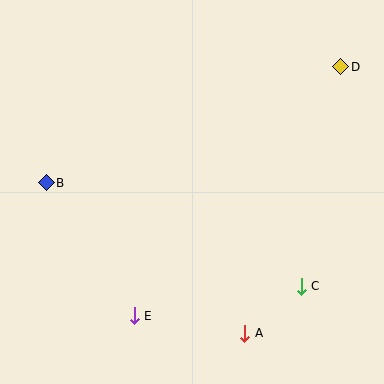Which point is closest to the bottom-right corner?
Point C is closest to the bottom-right corner.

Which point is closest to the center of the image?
Point E at (134, 316) is closest to the center.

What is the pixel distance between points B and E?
The distance between B and E is 159 pixels.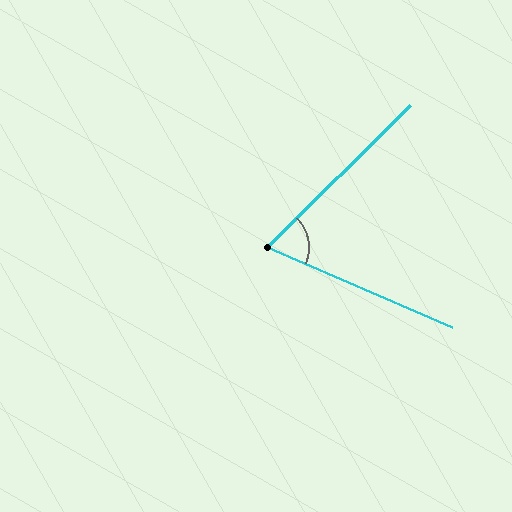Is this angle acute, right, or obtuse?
It is acute.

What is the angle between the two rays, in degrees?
Approximately 68 degrees.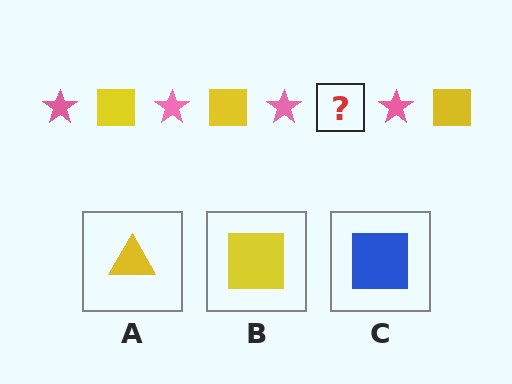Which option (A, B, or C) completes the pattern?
B.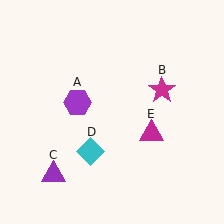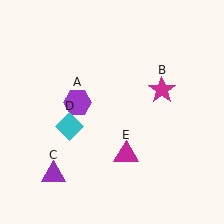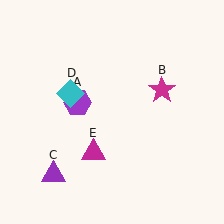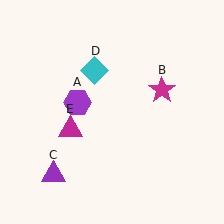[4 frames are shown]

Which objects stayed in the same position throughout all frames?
Purple hexagon (object A) and magenta star (object B) and purple triangle (object C) remained stationary.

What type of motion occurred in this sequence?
The cyan diamond (object D), magenta triangle (object E) rotated clockwise around the center of the scene.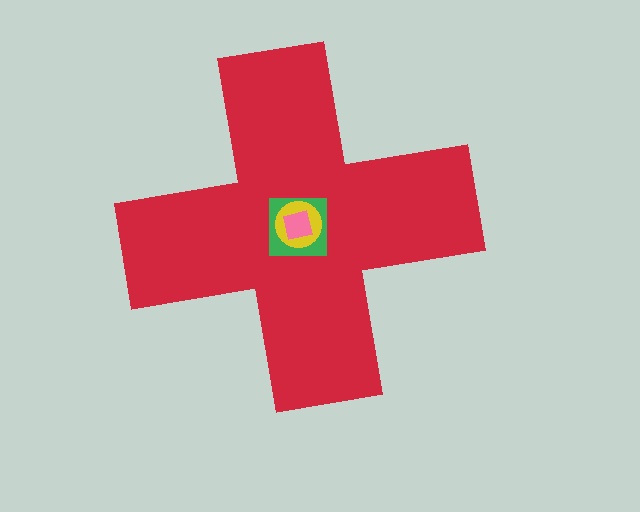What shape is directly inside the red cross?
The green square.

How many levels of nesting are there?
4.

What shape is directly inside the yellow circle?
The pink square.